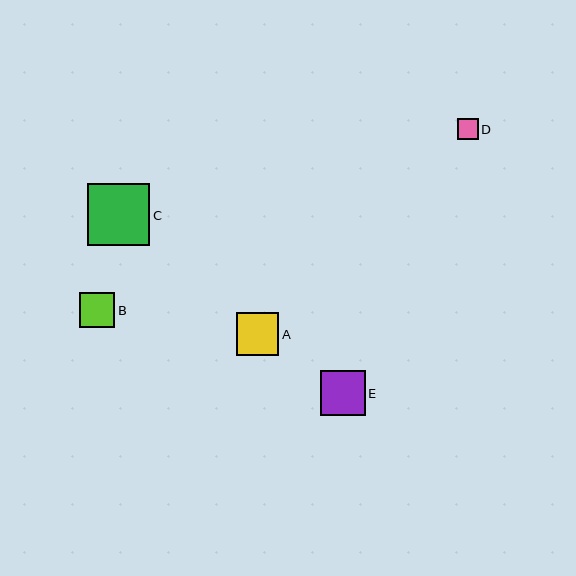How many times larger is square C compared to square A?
Square C is approximately 1.5 times the size of square A.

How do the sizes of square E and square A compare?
Square E and square A are approximately the same size.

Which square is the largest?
Square C is the largest with a size of approximately 62 pixels.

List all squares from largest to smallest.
From largest to smallest: C, E, A, B, D.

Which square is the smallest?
Square D is the smallest with a size of approximately 21 pixels.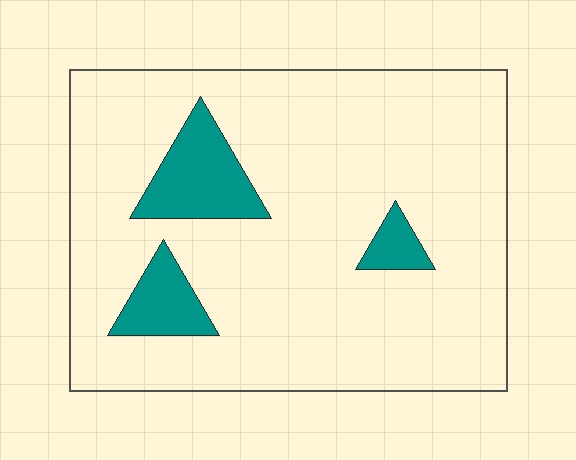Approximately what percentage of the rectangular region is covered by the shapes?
Approximately 10%.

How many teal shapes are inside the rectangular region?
3.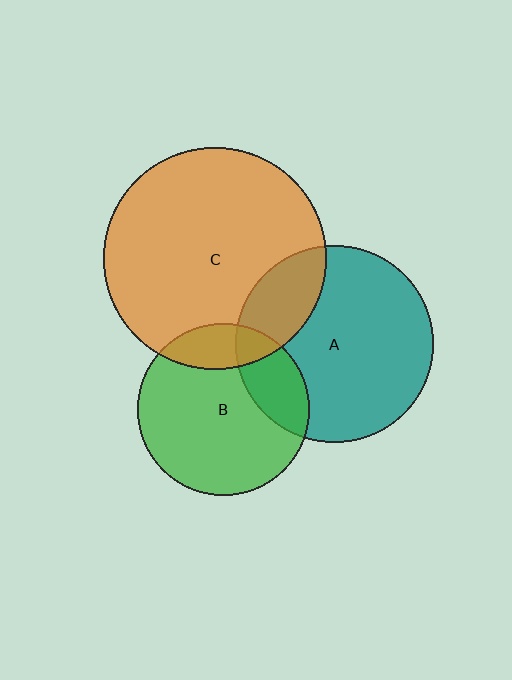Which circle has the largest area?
Circle C (orange).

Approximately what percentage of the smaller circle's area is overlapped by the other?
Approximately 20%.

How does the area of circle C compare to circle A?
Approximately 1.3 times.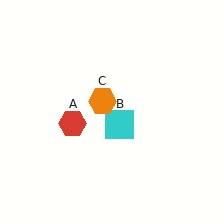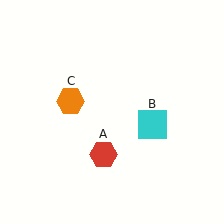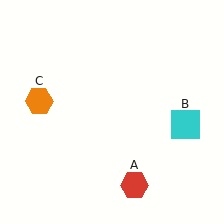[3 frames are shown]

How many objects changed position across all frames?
3 objects changed position: red hexagon (object A), cyan square (object B), orange hexagon (object C).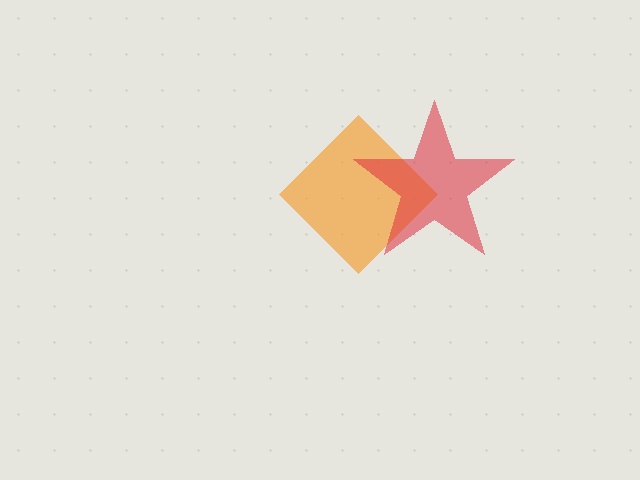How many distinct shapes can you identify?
There are 2 distinct shapes: an orange diamond, a red star.